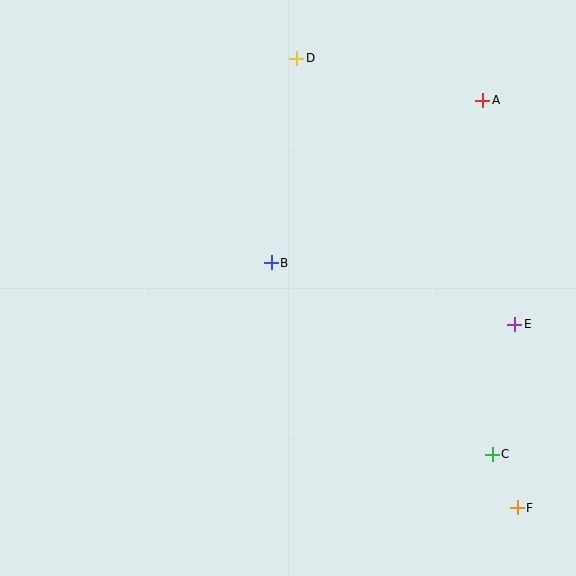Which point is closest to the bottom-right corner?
Point F is closest to the bottom-right corner.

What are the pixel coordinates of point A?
Point A is at (483, 100).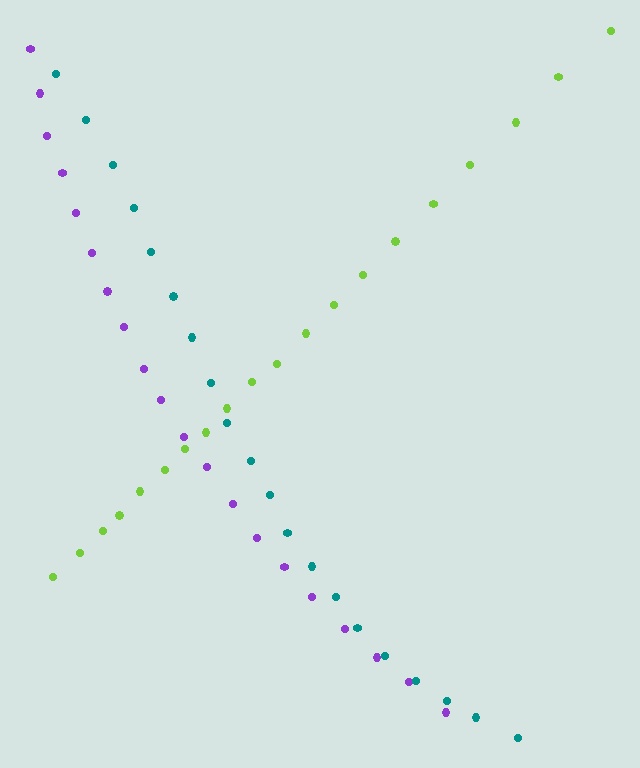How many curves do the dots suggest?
There are 3 distinct paths.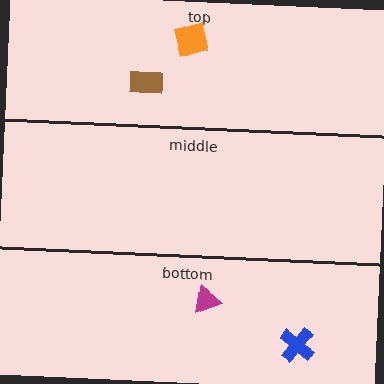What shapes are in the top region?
The brown rectangle, the orange diamond.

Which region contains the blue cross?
The bottom region.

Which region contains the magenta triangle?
The bottom region.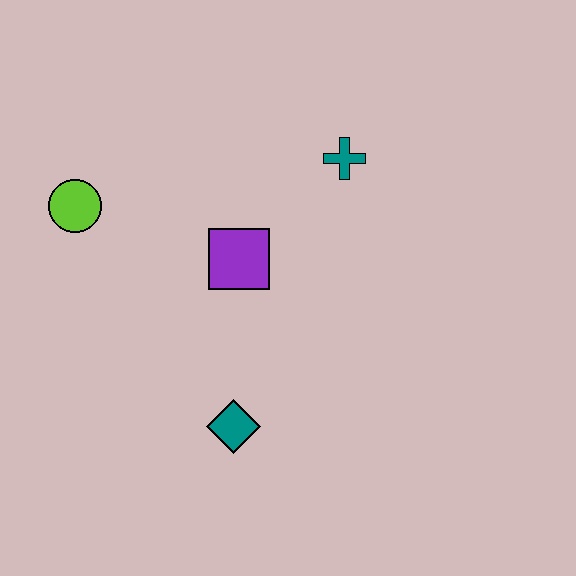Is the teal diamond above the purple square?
No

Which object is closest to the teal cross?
The purple square is closest to the teal cross.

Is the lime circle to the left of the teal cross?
Yes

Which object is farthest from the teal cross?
The teal diamond is farthest from the teal cross.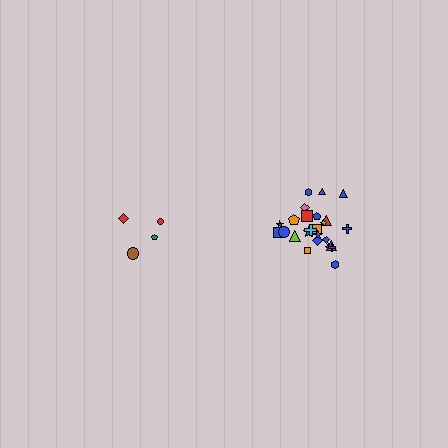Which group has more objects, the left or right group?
The right group.